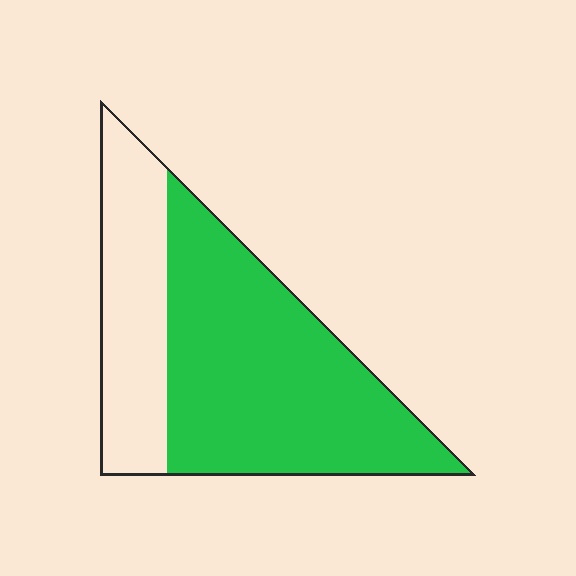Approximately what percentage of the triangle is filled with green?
Approximately 70%.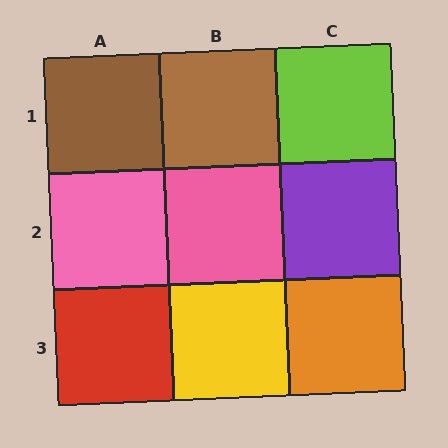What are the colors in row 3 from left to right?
Red, yellow, orange.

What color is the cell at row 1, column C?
Lime.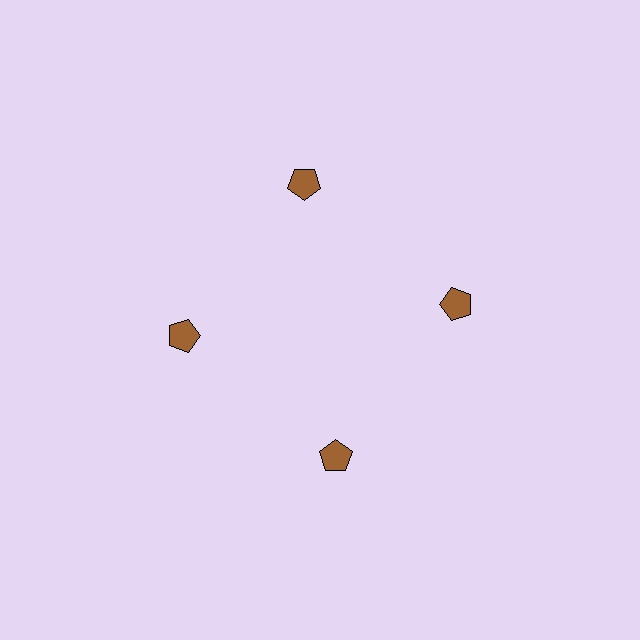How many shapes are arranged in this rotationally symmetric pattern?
There are 4 shapes, arranged in 4 groups of 1.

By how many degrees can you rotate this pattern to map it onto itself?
The pattern maps onto itself every 90 degrees of rotation.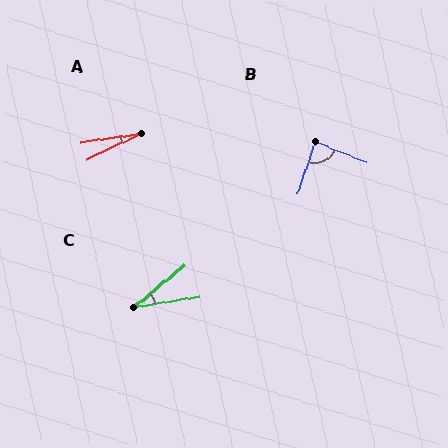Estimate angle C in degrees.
Approximately 31 degrees.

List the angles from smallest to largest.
A (17°), C (31°), B (87°).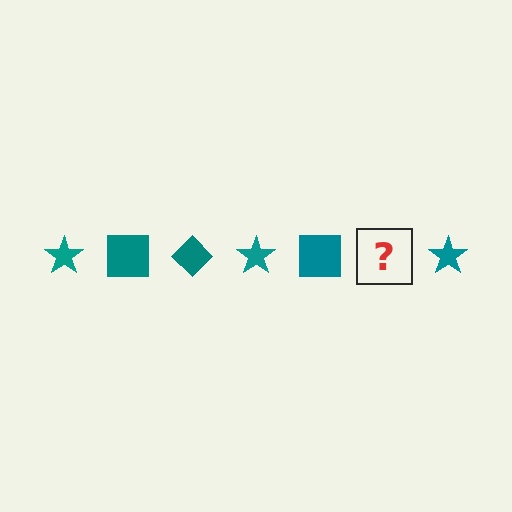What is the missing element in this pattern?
The missing element is a teal diamond.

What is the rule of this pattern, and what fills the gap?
The rule is that the pattern cycles through star, square, diamond shapes in teal. The gap should be filled with a teal diamond.